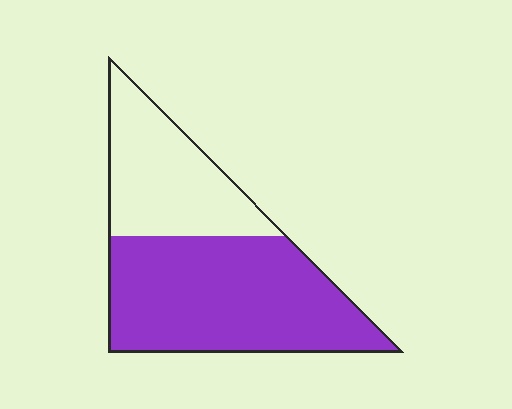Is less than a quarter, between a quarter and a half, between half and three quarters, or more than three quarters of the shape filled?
Between half and three quarters.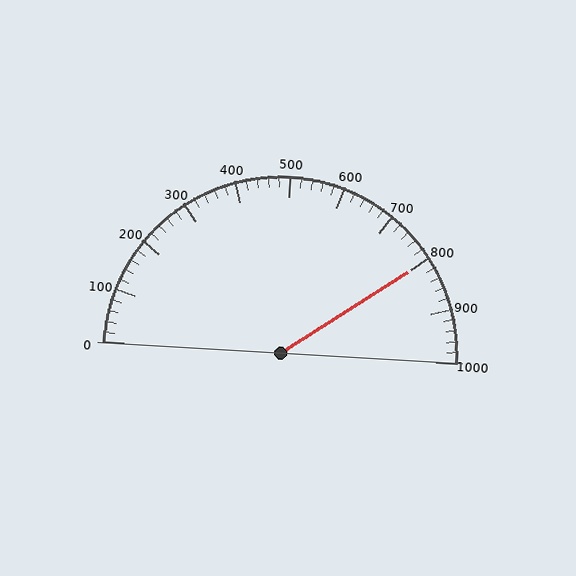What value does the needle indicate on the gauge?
The needle indicates approximately 800.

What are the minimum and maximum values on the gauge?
The gauge ranges from 0 to 1000.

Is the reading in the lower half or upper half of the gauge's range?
The reading is in the upper half of the range (0 to 1000).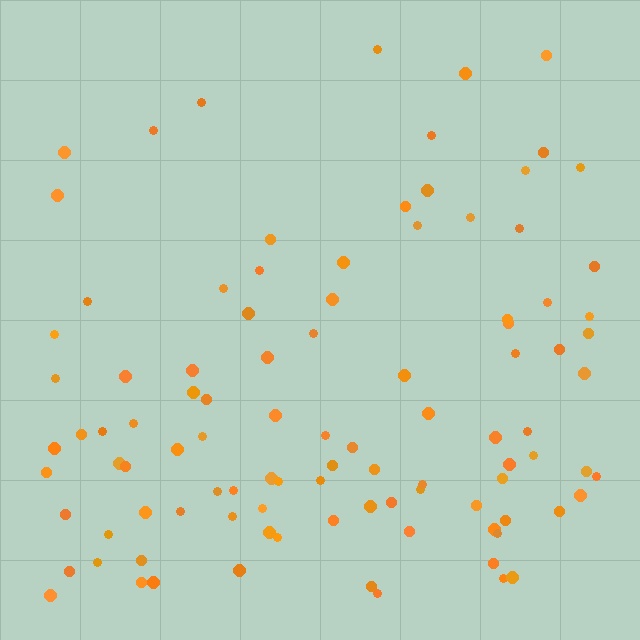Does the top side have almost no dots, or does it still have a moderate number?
Still a moderate number, just noticeably fewer than the bottom.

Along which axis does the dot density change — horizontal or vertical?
Vertical.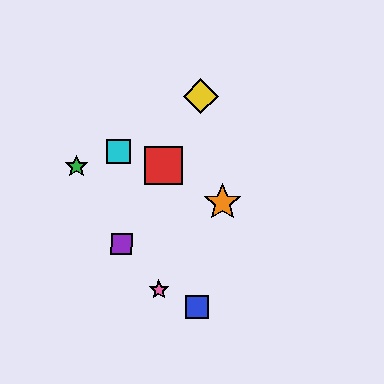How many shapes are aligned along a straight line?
3 shapes (the red square, the yellow diamond, the purple square) are aligned along a straight line.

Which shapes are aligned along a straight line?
The red square, the yellow diamond, the purple square are aligned along a straight line.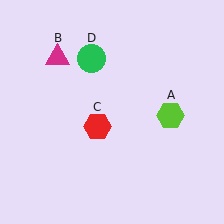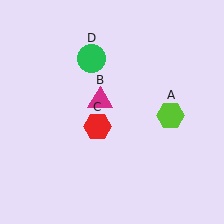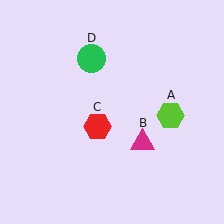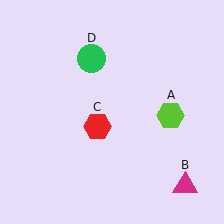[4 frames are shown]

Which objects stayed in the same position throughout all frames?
Lime hexagon (object A) and red hexagon (object C) and green circle (object D) remained stationary.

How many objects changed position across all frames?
1 object changed position: magenta triangle (object B).